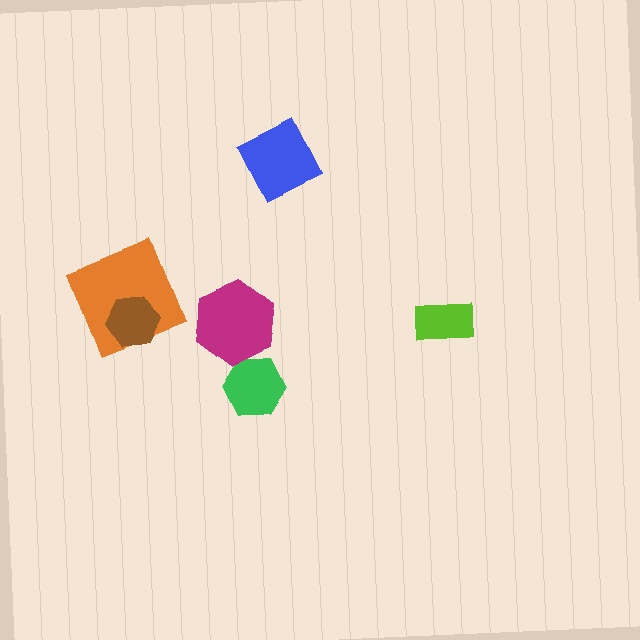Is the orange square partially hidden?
Yes, it is partially covered by another shape.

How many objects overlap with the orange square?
1 object overlaps with the orange square.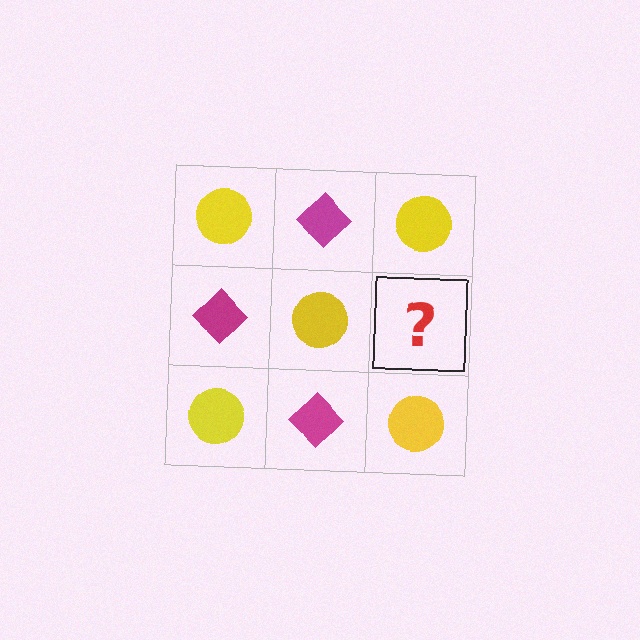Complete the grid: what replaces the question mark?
The question mark should be replaced with a magenta diamond.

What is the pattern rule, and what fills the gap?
The rule is that it alternates yellow circle and magenta diamond in a checkerboard pattern. The gap should be filled with a magenta diamond.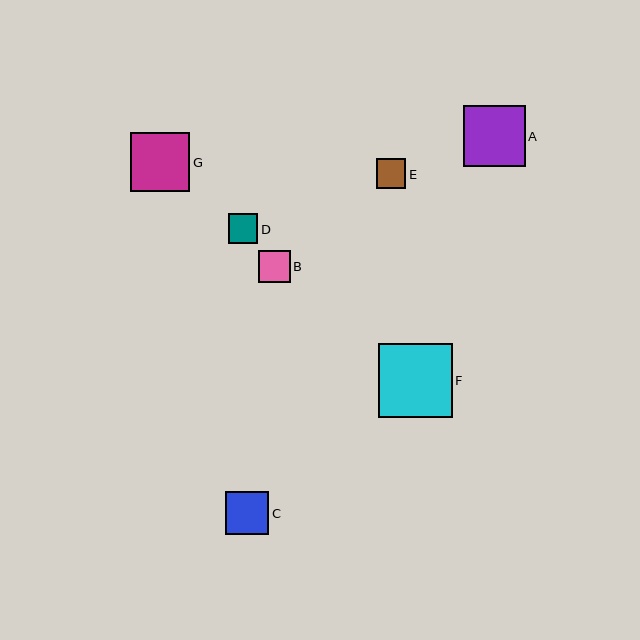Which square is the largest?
Square F is the largest with a size of approximately 74 pixels.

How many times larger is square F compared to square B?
Square F is approximately 2.3 times the size of square B.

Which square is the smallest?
Square E is the smallest with a size of approximately 30 pixels.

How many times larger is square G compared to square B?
Square G is approximately 1.9 times the size of square B.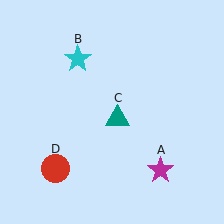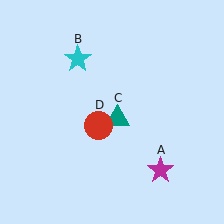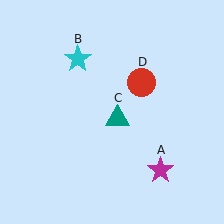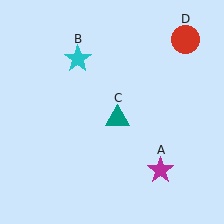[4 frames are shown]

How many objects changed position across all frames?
1 object changed position: red circle (object D).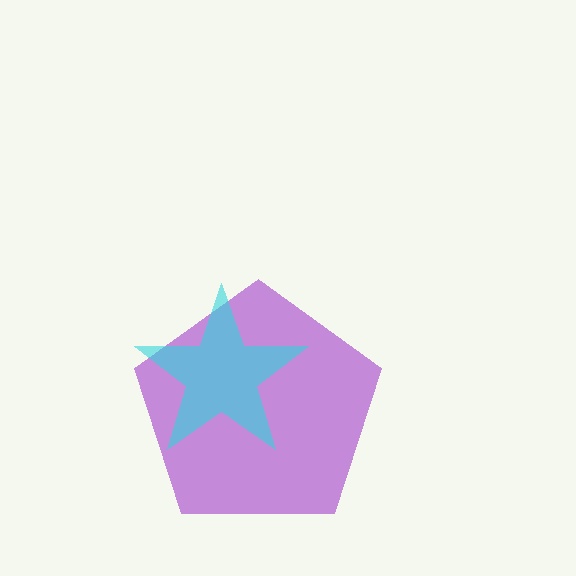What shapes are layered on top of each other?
The layered shapes are: a purple pentagon, a cyan star.